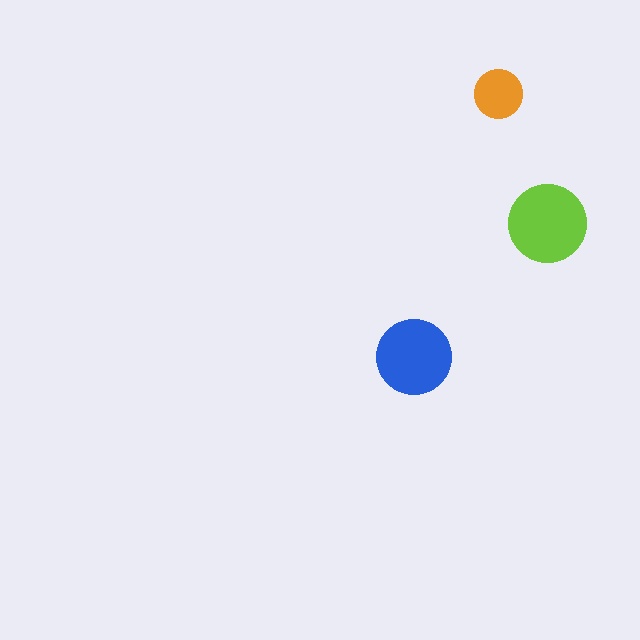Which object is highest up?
The orange circle is topmost.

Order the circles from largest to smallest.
the lime one, the blue one, the orange one.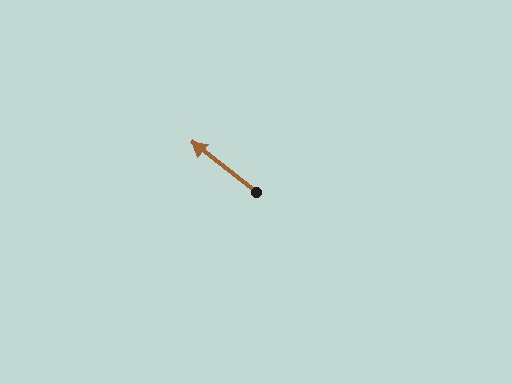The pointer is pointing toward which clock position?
Roughly 10 o'clock.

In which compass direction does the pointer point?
Northwest.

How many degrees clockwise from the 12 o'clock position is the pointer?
Approximately 308 degrees.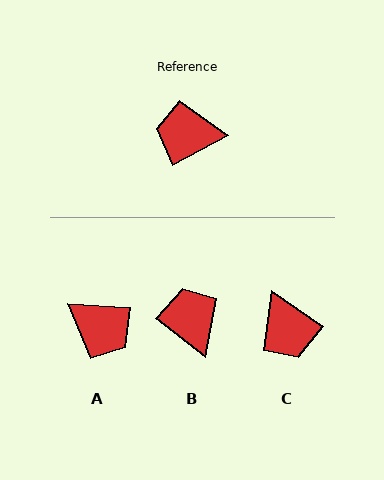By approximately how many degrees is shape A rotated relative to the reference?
Approximately 148 degrees counter-clockwise.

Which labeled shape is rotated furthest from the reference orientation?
A, about 148 degrees away.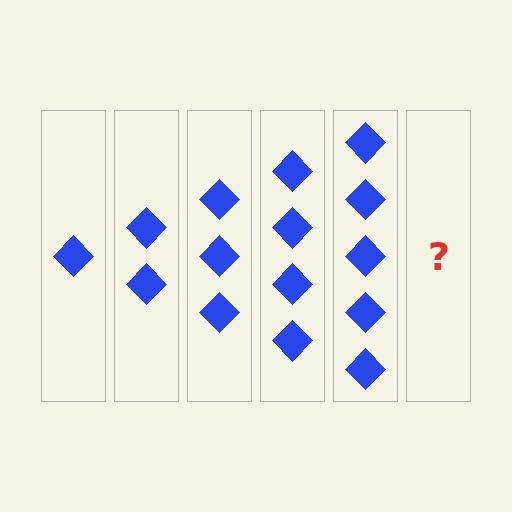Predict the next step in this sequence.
The next step is 6 diamonds.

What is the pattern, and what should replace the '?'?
The pattern is that each step adds one more diamond. The '?' should be 6 diamonds.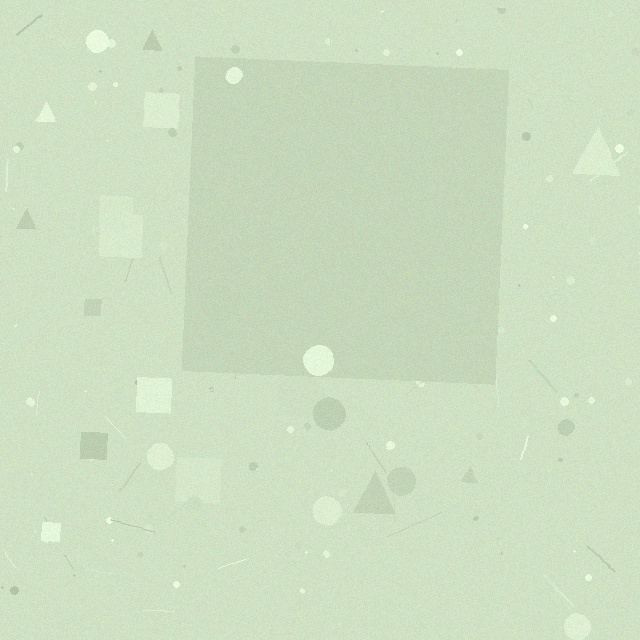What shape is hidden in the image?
A square is hidden in the image.